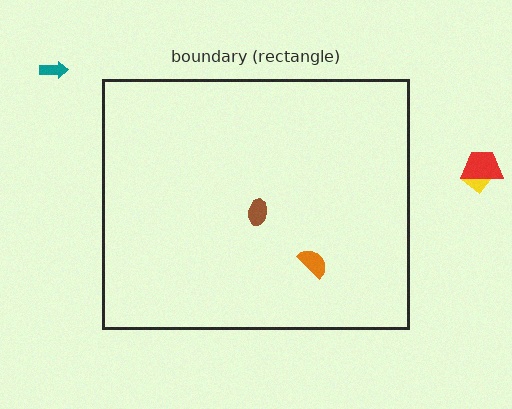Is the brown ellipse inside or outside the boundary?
Inside.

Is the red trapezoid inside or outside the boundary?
Outside.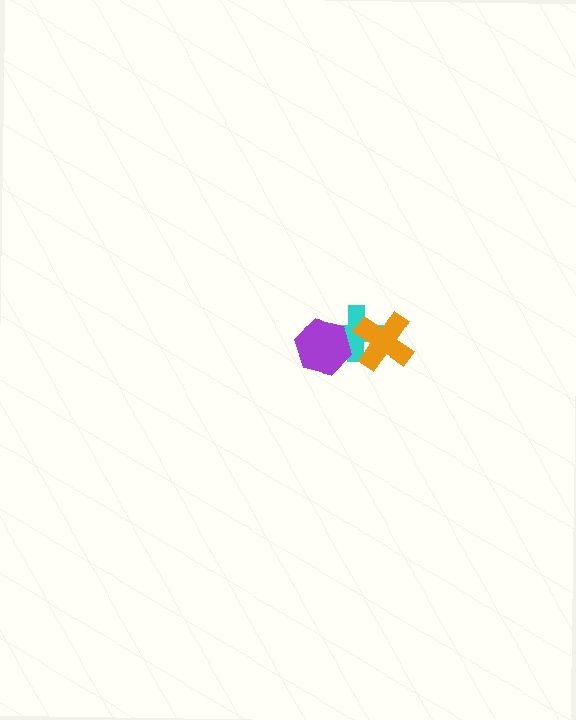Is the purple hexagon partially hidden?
No, no other shape covers it.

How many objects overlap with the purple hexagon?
1 object overlaps with the purple hexagon.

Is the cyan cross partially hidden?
Yes, it is partially covered by another shape.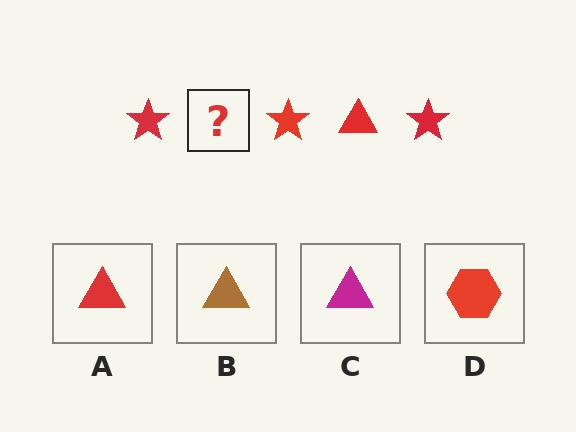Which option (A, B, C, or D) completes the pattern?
A.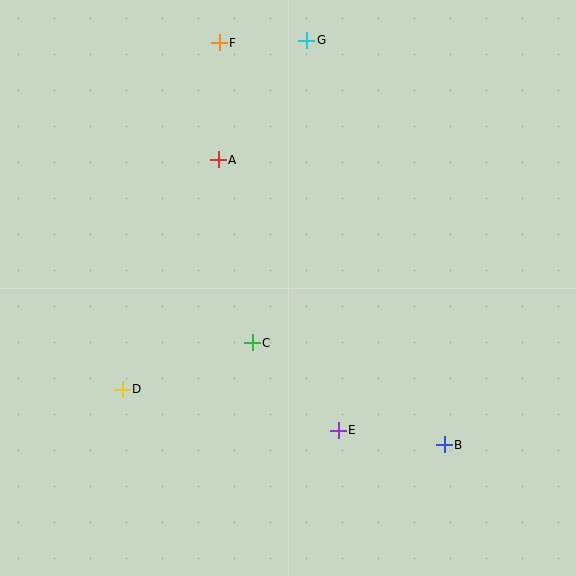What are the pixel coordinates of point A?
Point A is at (218, 160).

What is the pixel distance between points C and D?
The distance between C and D is 138 pixels.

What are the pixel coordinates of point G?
Point G is at (307, 40).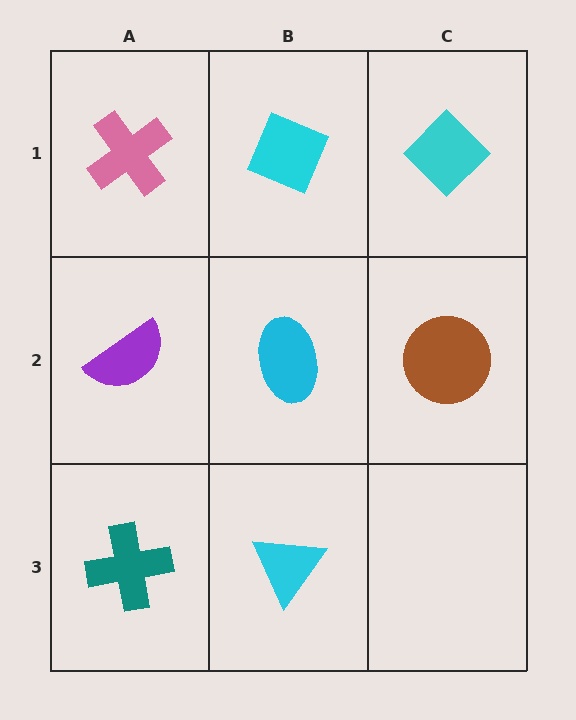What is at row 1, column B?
A cyan diamond.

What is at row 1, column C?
A cyan diamond.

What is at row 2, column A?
A purple semicircle.